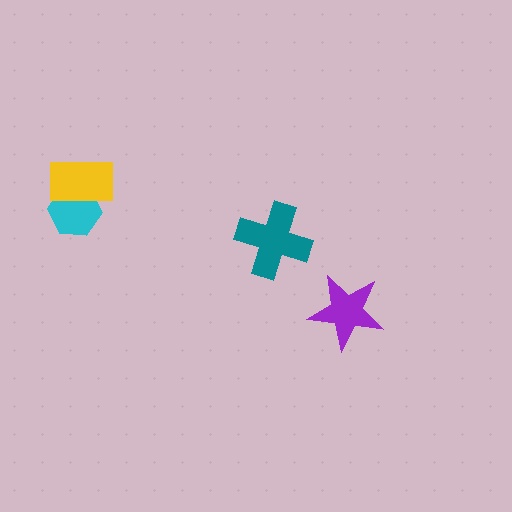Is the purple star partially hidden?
No, no other shape covers it.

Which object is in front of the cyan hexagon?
The yellow rectangle is in front of the cyan hexagon.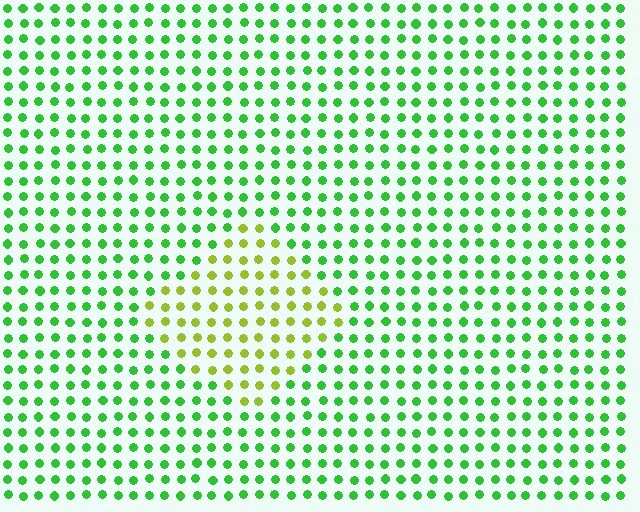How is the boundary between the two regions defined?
The boundary is defined purely by a slight shift in hue (about 43 degrees). Spacing, size, and orientation are identical on both sides.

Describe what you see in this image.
The image is filled with small green elements in a uniform arrangement. A diamond-shaped region is visible where the elements are tinted to a slightly different hue, forming a subtle color boundary.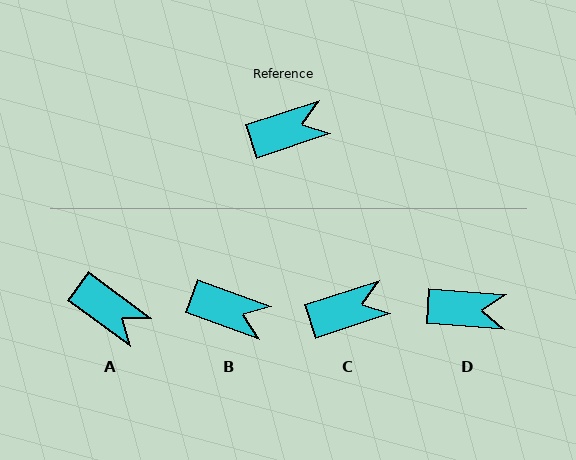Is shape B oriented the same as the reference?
No, it is off by about 38 degrees.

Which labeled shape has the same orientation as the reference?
C.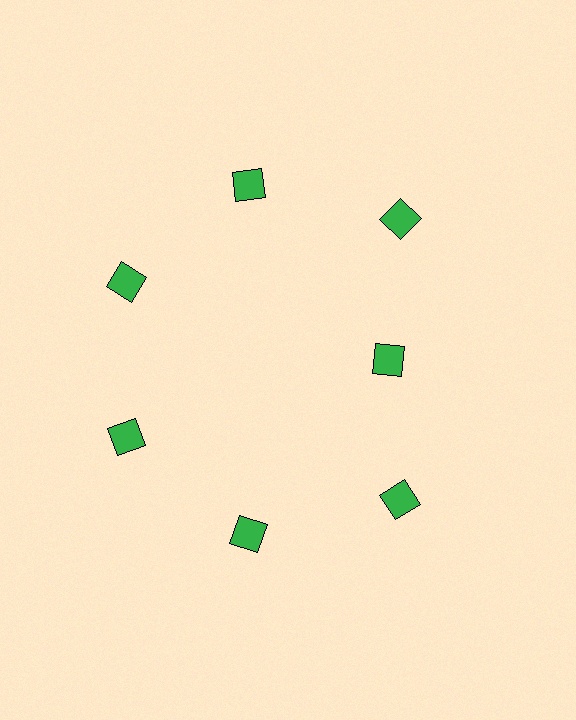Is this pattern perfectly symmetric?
No. The 7 green diamonds are arranged in a ring, but one element near the 3 o'clock position is pulled inward toward the center, breaking the 7-fold rotational symmetry.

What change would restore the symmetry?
The symmetry would be restored by moving it outward, back onto the ring so that all 7 diamonds sit at equal angles and equal distance from the center.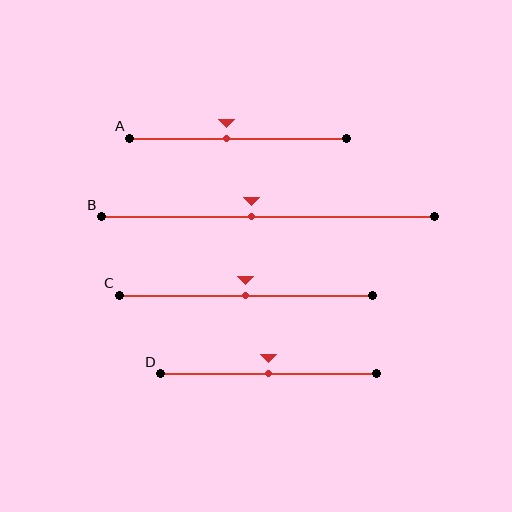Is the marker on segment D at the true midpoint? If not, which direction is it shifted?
Yes, the marker on segment D is at the true midpoint.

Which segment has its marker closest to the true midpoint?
Segment C has its marker closest to the true midpoint.